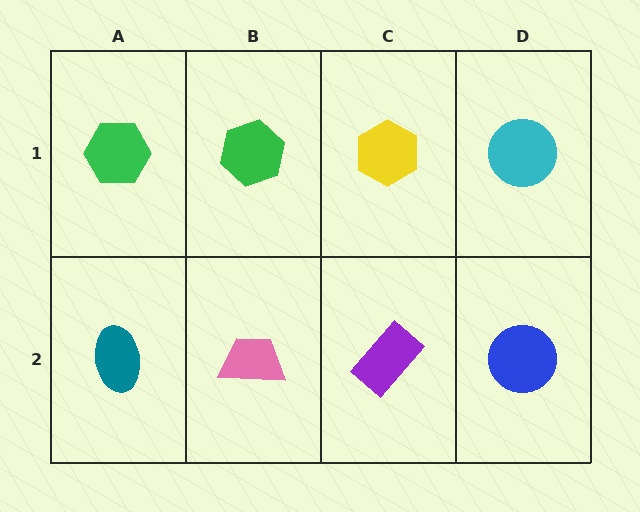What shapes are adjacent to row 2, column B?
A green hexagon (row 1, column B), a teal ellipse (row 2, column A), a purple rectangle (row 2, column C).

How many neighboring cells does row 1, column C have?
3.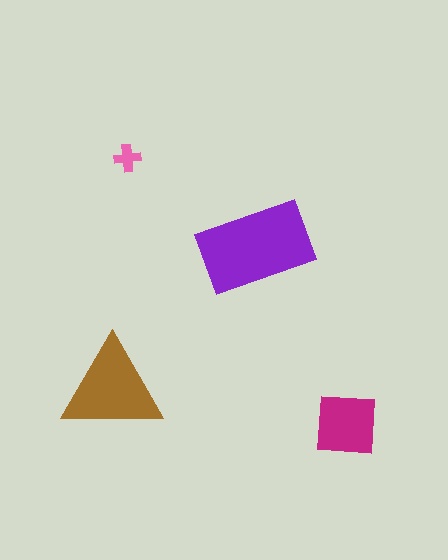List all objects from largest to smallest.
The purple rectangle, the brown triangle, the magenta square, the pink cross.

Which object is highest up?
The pink cross is topmost.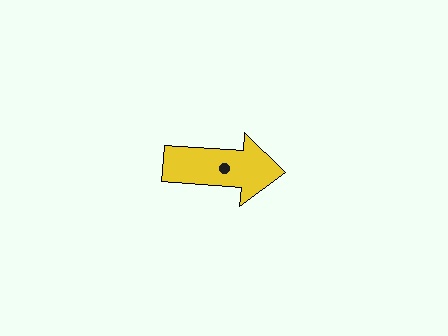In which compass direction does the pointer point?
East.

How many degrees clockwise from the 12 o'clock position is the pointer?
Approximately 94 degrees.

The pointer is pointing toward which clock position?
Roughly 3 o'clock.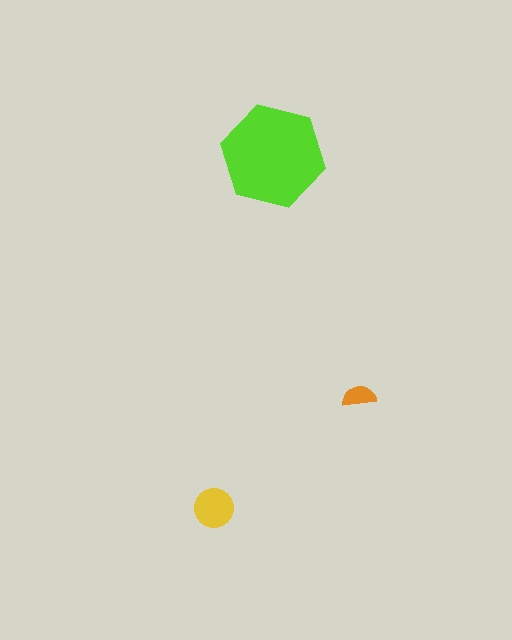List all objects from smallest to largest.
The orange semicircle, the yellow circle, the lime hexagon.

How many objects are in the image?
There are 3 objects in the image.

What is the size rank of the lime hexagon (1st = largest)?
1st.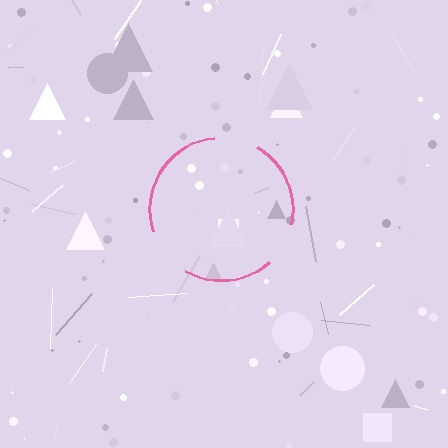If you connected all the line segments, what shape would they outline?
They would outline a circle.